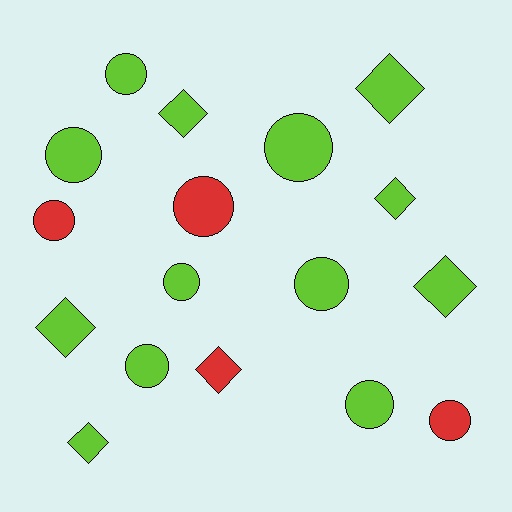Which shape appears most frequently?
Circle, with 10 objects.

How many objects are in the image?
There are 17 objects.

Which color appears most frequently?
Lime, with 13 objects.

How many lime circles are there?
There are 7 lime circles.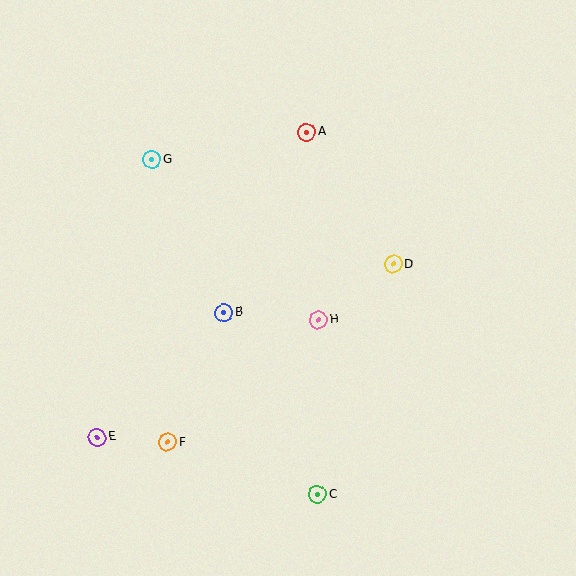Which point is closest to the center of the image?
Point H at (319, 320) is closest to the center.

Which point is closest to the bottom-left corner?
Point E is closest to the bottom-left corner.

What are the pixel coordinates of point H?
Point H is at (319, 320).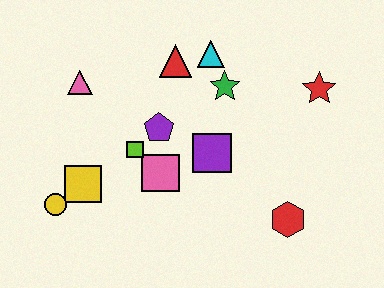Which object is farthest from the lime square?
The red star is farthest from the lime square.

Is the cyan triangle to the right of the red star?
No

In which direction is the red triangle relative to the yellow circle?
The red triangle is above the yellow circle.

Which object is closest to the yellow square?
The yellow circle is closest to the yellow square.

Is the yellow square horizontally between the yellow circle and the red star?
Yes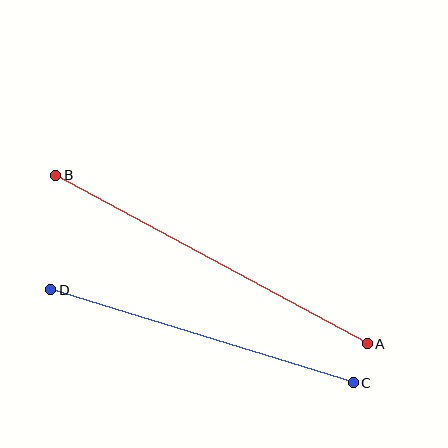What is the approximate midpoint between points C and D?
The midpoint is at approximately (202, 336) pixels.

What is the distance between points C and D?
The distance is approximately 316 pixels.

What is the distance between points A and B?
The distance is approximately 354 pixels.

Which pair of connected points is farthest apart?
Points A and B are farthest apart.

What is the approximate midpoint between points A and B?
The midpoint is at approximately (212, 260) pixels.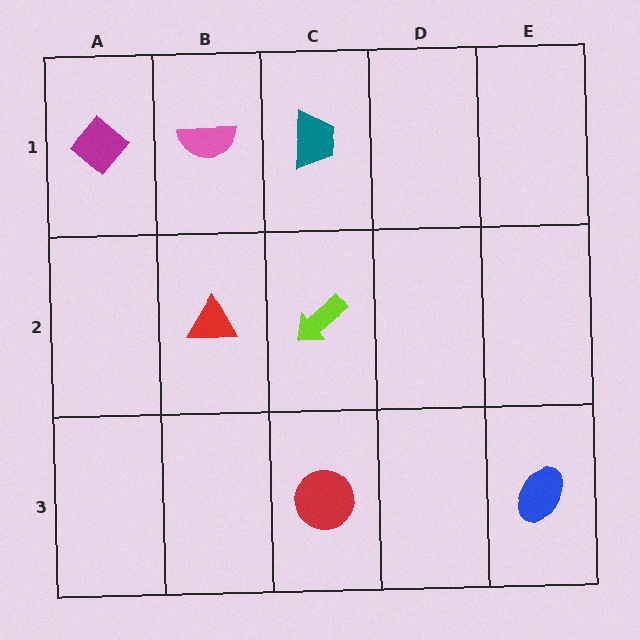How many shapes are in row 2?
2 shapes.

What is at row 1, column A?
A magenta diamond.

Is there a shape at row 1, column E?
No, that cell is empty.